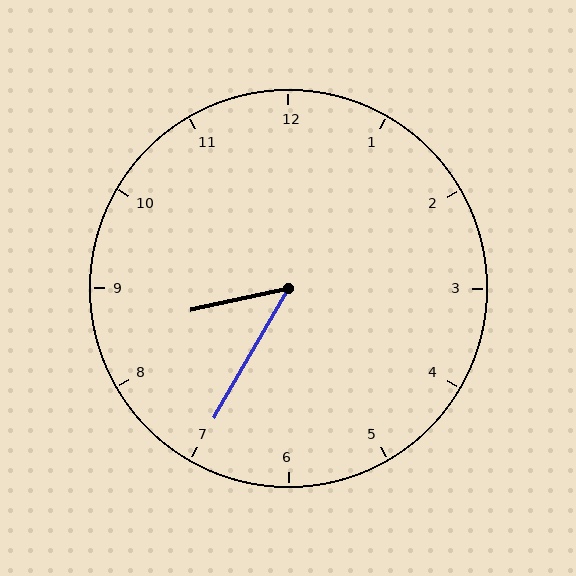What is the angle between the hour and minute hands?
Approximately 48 degrees.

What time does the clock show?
8:35.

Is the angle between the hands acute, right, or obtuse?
It is acute.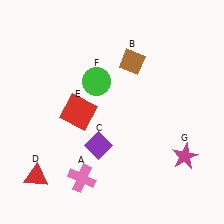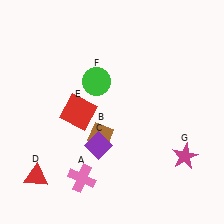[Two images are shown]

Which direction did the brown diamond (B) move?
The brown diamond (B) moved down.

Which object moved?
The brown diamond (B) moved down.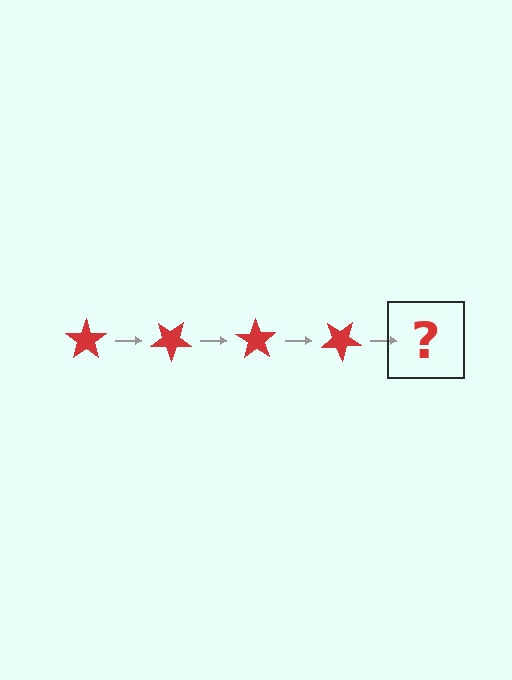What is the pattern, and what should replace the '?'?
The pattern is that the star rotates 35 degrees each step. The '?' should be a red star rotated 140 degrees.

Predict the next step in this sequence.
The next step is a red star rotated 140 degrees.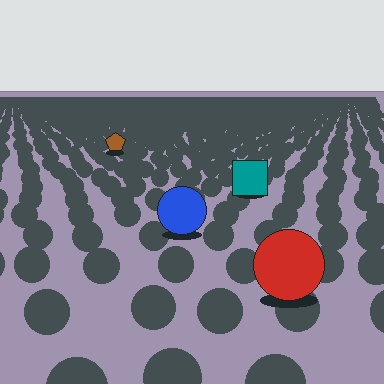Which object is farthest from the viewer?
The brown pentagon is farthest from the viewer. It appears smaller and the ground texture around it is denser.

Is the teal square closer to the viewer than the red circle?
No. The red circle is closer — you can tell from the texture gradient: the ground texture is coarser near it.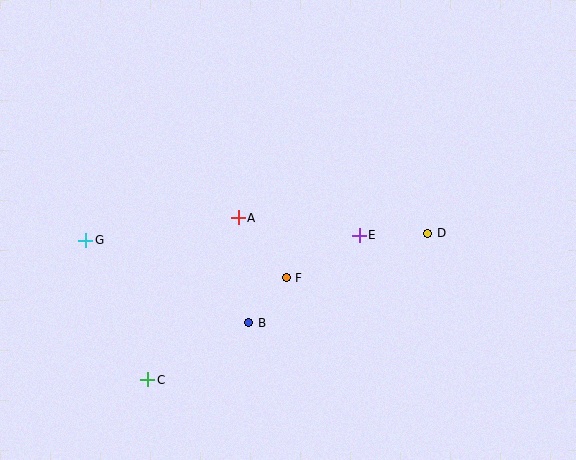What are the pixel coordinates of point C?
Point C is at (148, 380).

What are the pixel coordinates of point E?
Point E is at (359, 235).